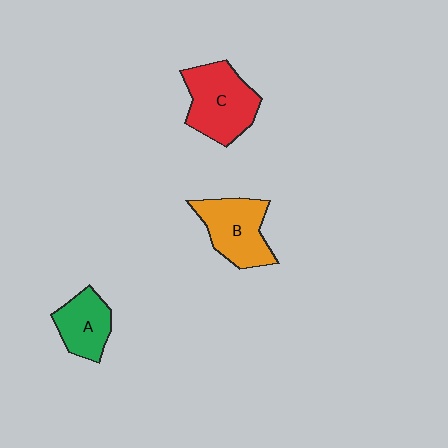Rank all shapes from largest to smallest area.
From largest to smallest: C (red), B (orange), A (green).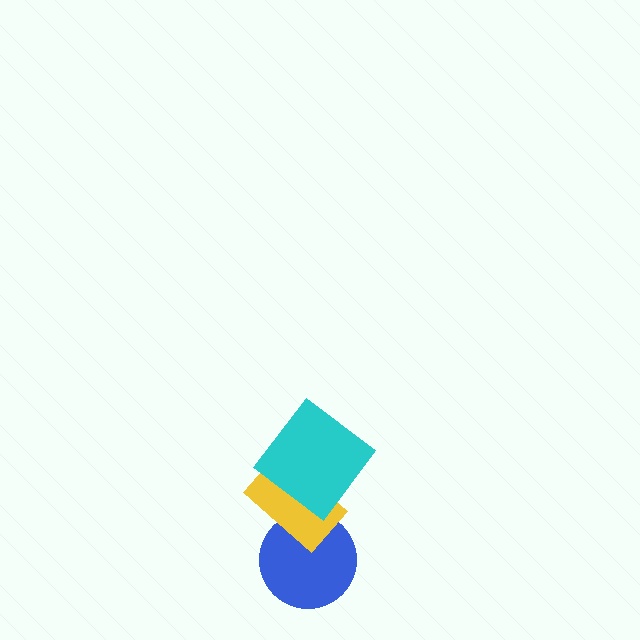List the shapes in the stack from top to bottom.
From top to bottom: the cyan diamond, the yellow rectangle, the blue circle.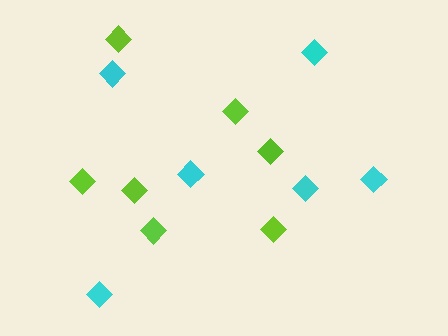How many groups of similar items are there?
There are 2 groups: one group of lime diamonds (7) and one group of cyan diamonds (6).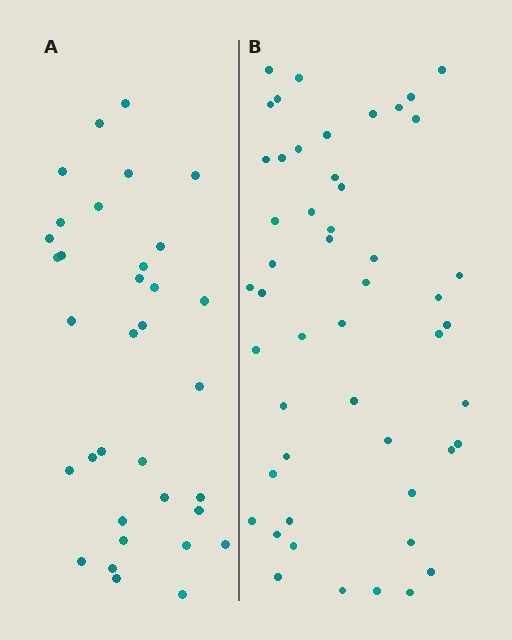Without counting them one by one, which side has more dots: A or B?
Region B (the right region) has more dots.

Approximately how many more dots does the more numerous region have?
Region B has approximately 15 more dots than region A.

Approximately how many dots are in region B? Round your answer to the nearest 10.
About 50 dots.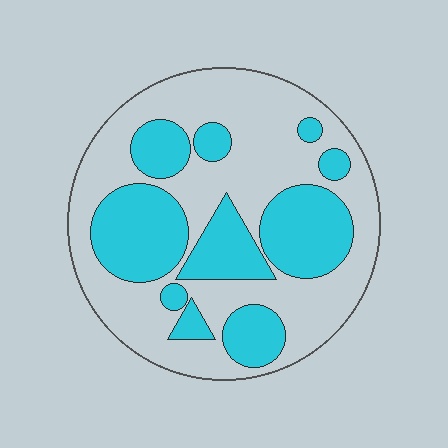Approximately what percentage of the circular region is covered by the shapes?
Approximately 40%.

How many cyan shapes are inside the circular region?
10.